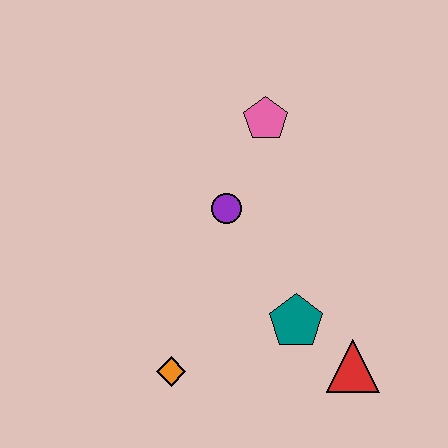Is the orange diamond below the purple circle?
Yes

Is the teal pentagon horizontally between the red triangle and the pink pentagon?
Yes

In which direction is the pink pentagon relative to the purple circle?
The pink pentagon is above the purple circle.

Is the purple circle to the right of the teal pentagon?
No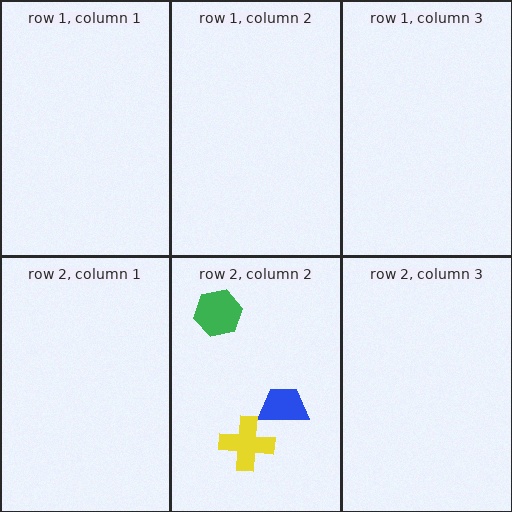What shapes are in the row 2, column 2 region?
The blue trapezoid, the yellow cross, the green hexagon.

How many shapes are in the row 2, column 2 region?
3.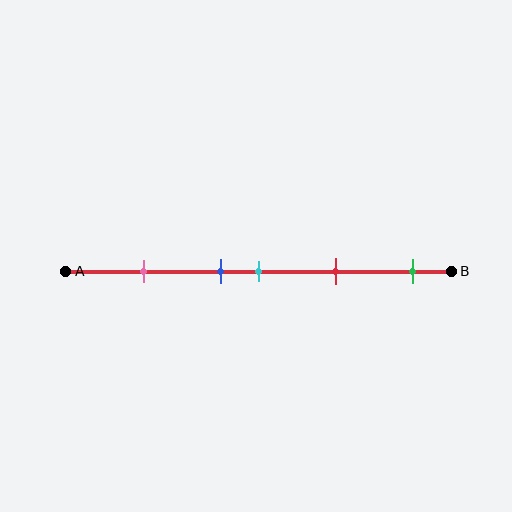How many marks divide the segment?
There are 5 marks dividing the segment.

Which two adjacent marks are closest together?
The blue and cyan marks are the closest adjacent pair.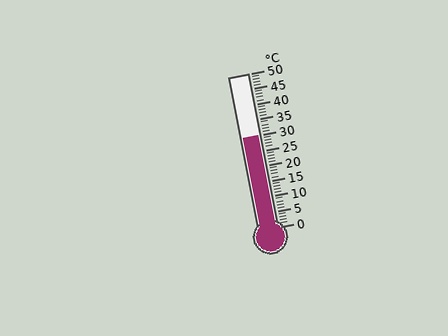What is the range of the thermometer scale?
The thermometer scale ranges from 0°C to 50°C.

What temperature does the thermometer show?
The thermometer shows approximately 30°C.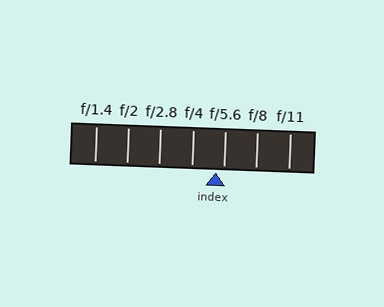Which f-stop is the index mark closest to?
The index mark is closest to f/5.6.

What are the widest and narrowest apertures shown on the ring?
The widest aperture shown is f/1.4 and the narrowest is f/11.